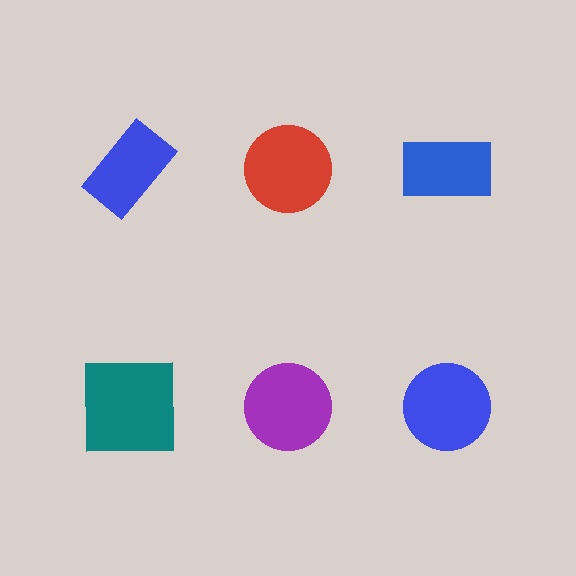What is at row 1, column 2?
A red circle.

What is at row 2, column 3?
A blue circle.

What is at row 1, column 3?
A blue rectangle.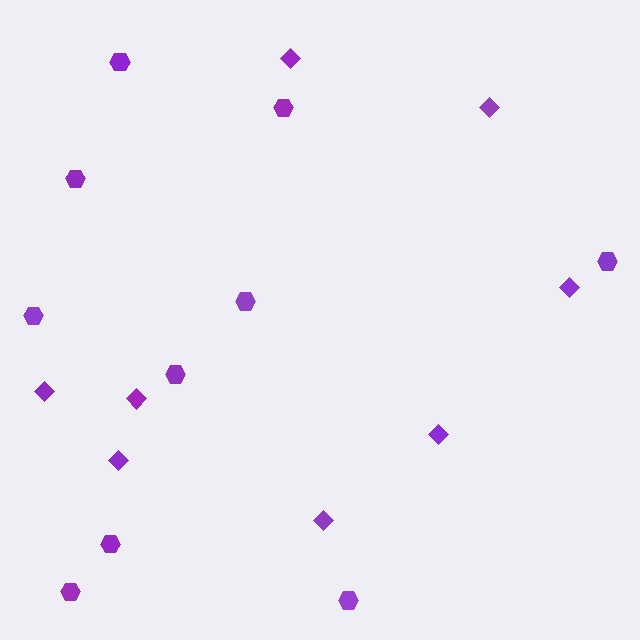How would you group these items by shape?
There are 2 groups: one group of diamonds (8) and one group of hexagons (10).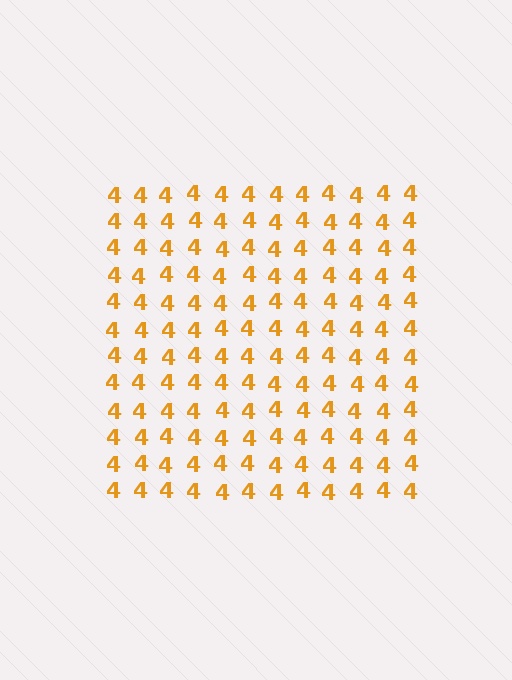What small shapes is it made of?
It is made of small digit 4's.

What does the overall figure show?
The overall figure shows a square.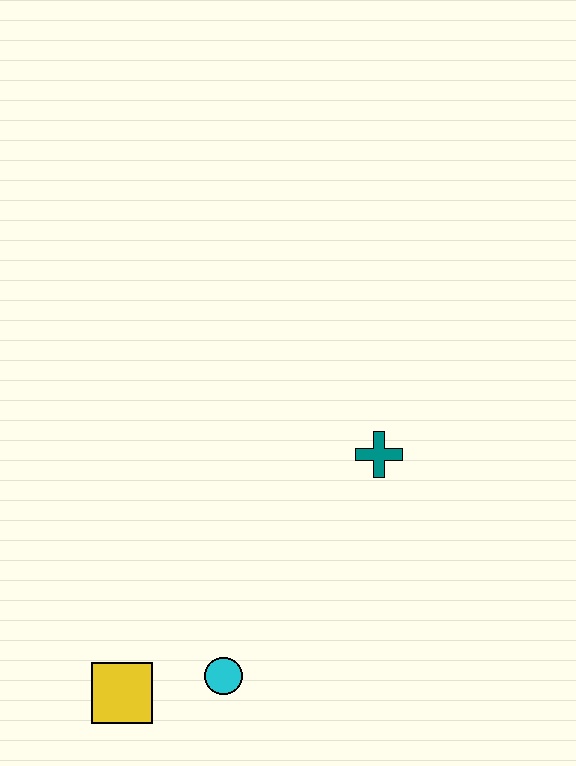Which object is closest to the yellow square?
The cyan circle is closest to the yellow square.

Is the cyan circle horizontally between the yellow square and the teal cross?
Yes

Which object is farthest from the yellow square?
The teal cross is farthest from the yellow square.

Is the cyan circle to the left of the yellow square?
No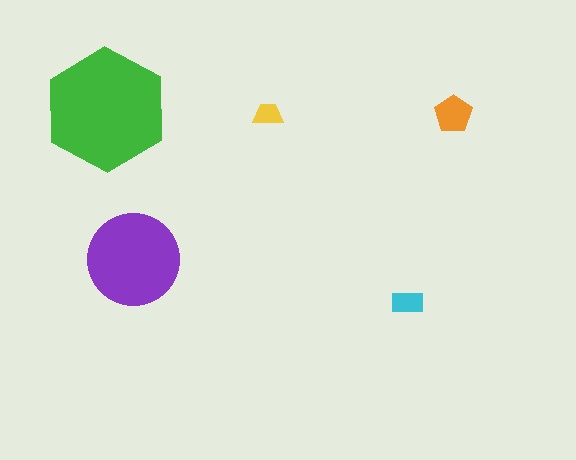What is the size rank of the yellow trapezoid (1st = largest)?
5th.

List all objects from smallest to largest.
The yellow trapezoid, the cyan rectangle, the orange pentagon, the purple circle, the green hexagon.